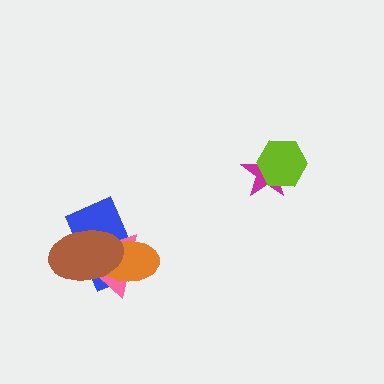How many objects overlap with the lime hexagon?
1 object overlaps with the lime hexagon.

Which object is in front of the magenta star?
The lime hexagon is in front of the magenta star.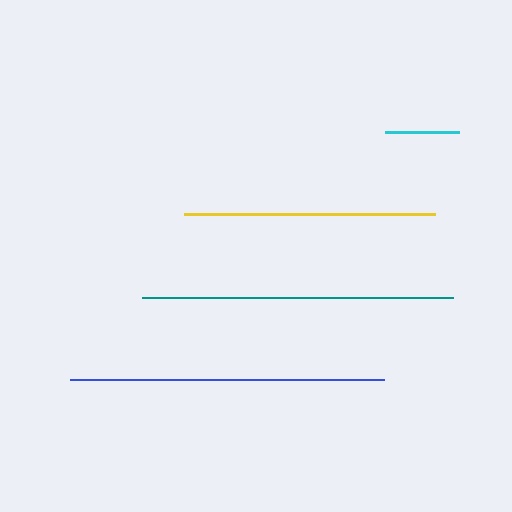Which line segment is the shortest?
The cyan line is the shortest at approximately 74 pixels.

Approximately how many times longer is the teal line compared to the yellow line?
The teal line is approximately 1.2 times the length of the yellow line.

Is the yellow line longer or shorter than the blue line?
The blue line is longer than the yellow line.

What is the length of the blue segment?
The blue segment is approximately 314 pixels long.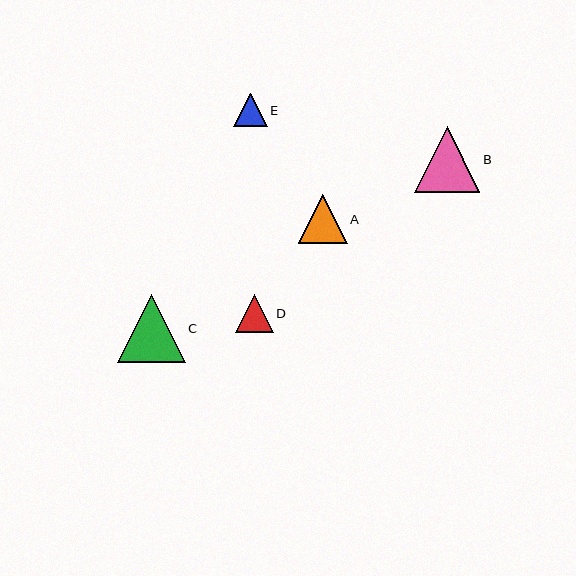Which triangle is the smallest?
Triangle E is the smallest with a size of approximately 34 pixels.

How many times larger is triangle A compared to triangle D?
Triangle A is approximately 1.3 times the size of triangle D.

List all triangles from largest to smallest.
From largest to smallest: C, B, A, D, E.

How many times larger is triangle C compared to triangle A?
Triangle C is approximately 1.4 times the size of triangle A.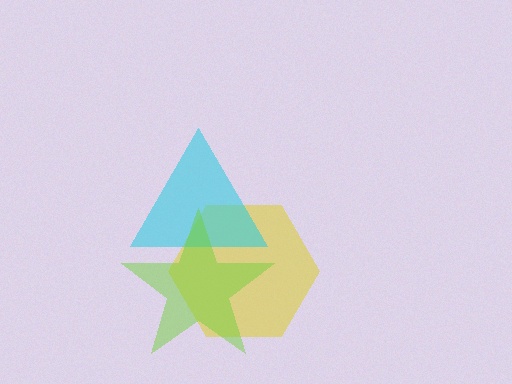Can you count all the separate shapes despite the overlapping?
Yes, there are 3 separate shapes.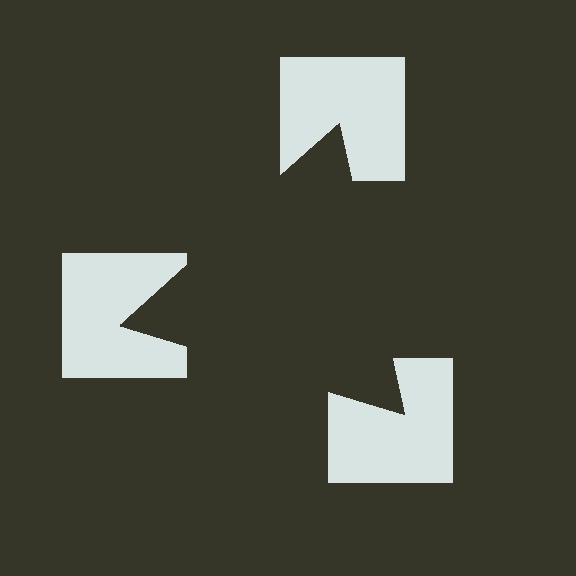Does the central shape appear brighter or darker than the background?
It typically appears slightly darker than the background, even though no actual brightness change is drawn.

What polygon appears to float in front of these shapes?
An illusory triangle — its edges are inferred from the aligned wedge cuts in the notched squares, not physically drawn.